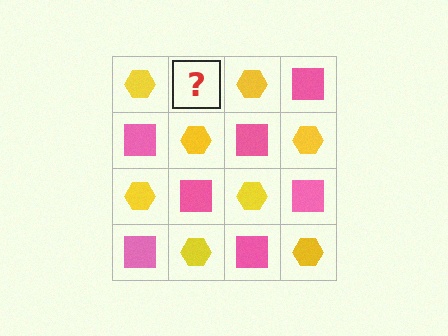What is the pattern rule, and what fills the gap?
The rule is that it alternates yellow hexagon and pink square in a checkerboard pattern. The gap should be filled with a pink square.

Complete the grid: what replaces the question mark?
The question mark should be replaced with a pink square.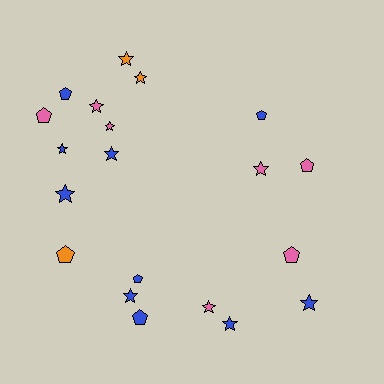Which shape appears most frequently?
Star, with 12 objects.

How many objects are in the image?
There are 20 objects.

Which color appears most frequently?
Blue, with 10 objects.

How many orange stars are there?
There are 2 orange stars.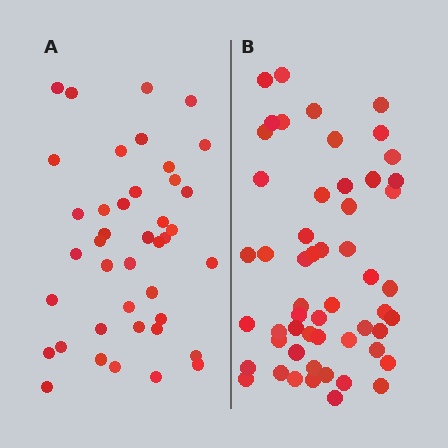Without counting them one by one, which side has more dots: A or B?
Region B (the right region) has more dots.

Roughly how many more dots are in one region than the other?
Region B has approximately 15 more dots than region A.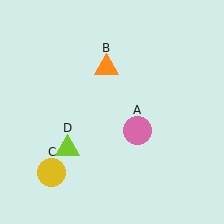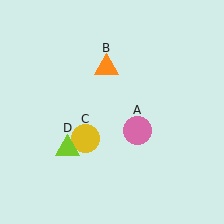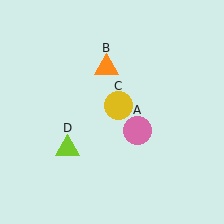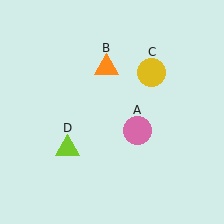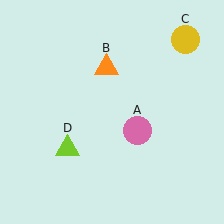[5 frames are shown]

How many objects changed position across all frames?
1 object changed position: yellow circle (object C).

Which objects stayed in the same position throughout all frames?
Pink circle (object A) and orange triangle (object B) and lime triangle (object D) remained stationary.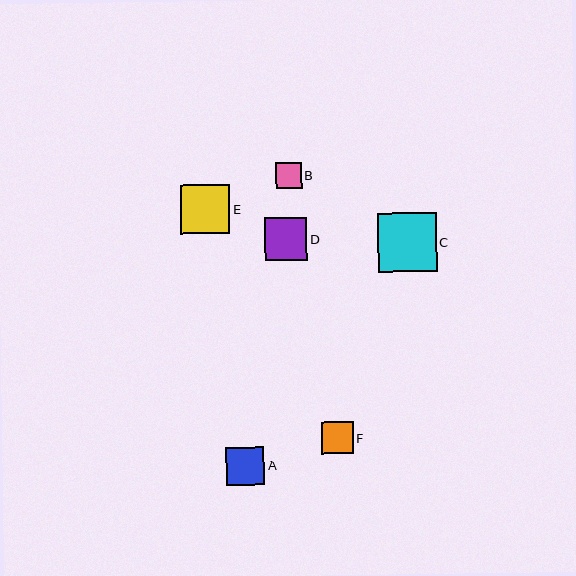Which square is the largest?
Square C is the largest with a size of approximately 59 pixels.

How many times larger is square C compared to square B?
Square C is approximately 2.3 times the size of square B.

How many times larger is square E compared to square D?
Square E is approximately 1.2 times the size of square D.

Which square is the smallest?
Square B is the smallest with a size of approximately 26 pixels.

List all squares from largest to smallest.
From largest to smallest: C, E, D, A, F, B.